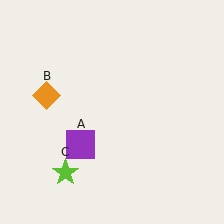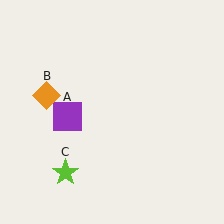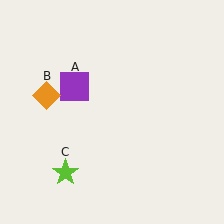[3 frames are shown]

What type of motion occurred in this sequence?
The purple square (object A) rotated clockwise around the center of the scene.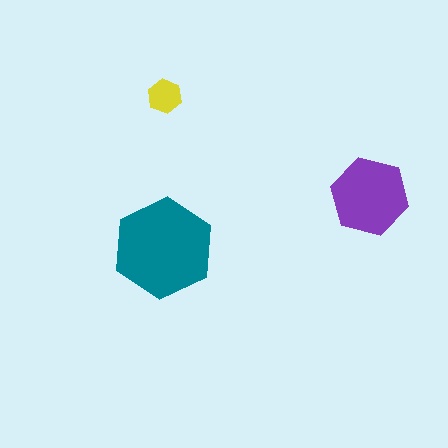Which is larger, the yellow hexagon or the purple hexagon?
The purple one.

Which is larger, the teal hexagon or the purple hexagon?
The teal one.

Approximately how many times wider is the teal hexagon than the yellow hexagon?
About 3 times wider.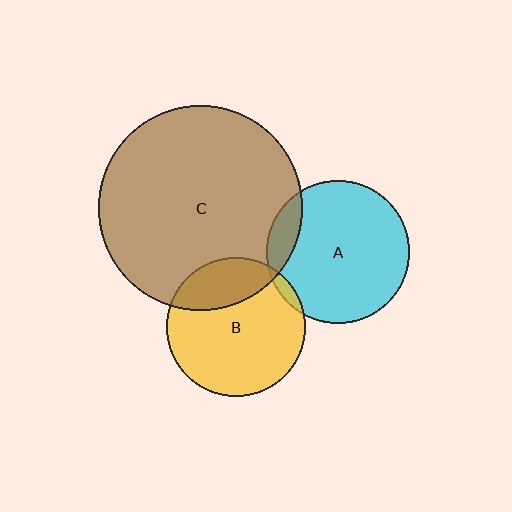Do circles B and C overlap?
Yes.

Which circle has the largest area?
Circle C (brown).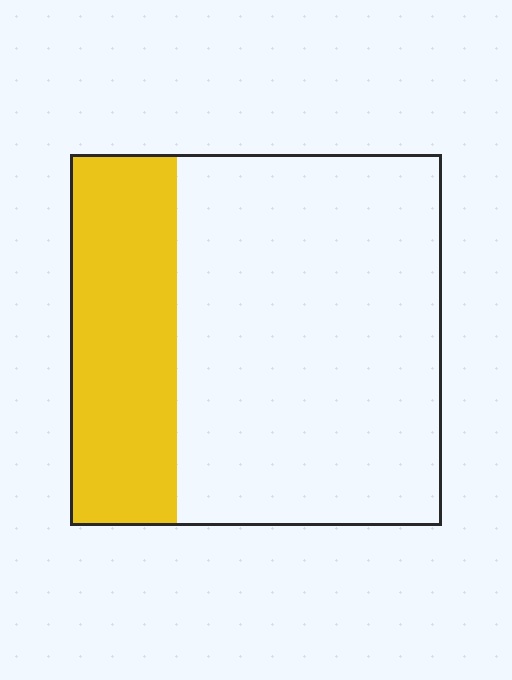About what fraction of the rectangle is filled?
About one quarter (1/4).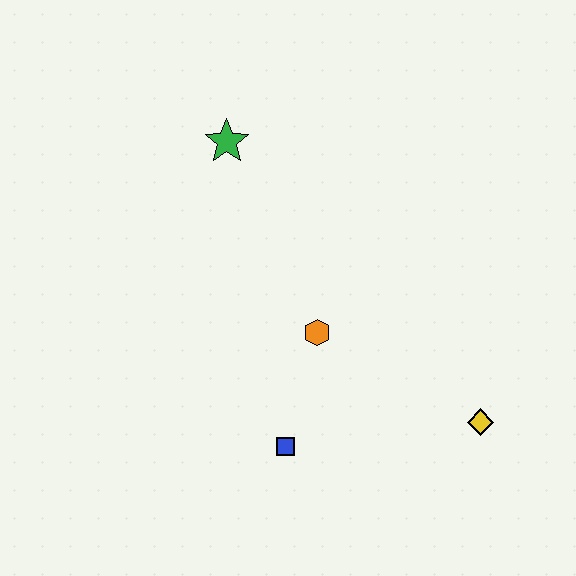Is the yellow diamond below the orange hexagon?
Yes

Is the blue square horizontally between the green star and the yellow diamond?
Yes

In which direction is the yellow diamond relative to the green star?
The yellow diamond is below the green star.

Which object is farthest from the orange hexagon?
The green star is farthest from the orange hexagon.